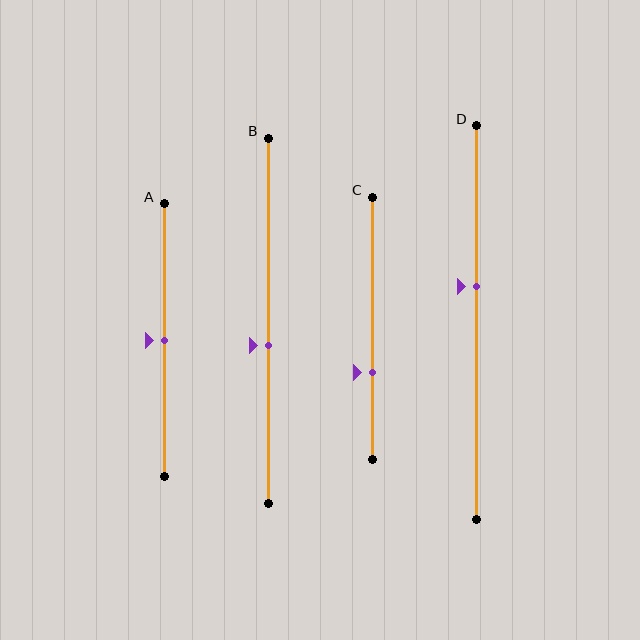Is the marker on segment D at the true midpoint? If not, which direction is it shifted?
No, the marker on segment D is shifted upward by about 9% of the segment length.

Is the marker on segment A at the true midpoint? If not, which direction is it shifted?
Yes, the marker on segment A is at the true midpoint.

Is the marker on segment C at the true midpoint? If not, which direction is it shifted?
No, the marker on segment C is shifted downward by about 17% of the segment length.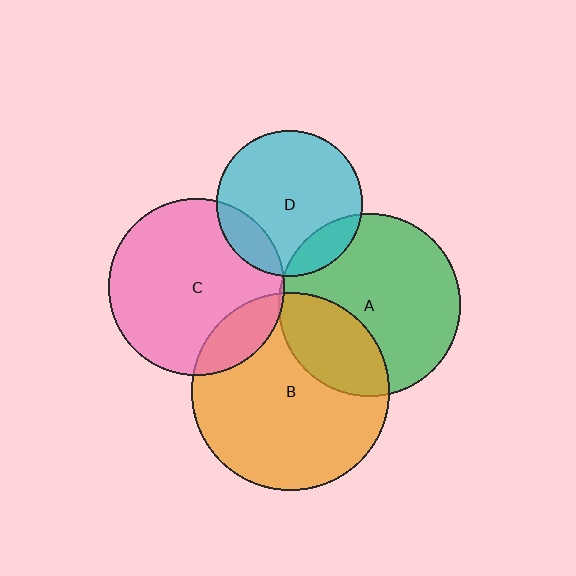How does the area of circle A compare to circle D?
Approximately 1.6 times.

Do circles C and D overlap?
Yes.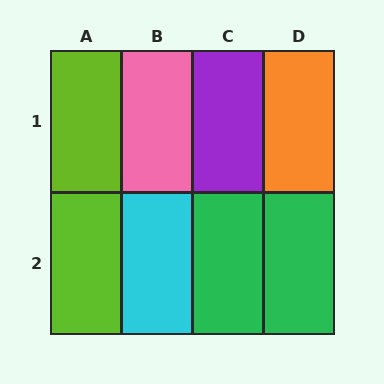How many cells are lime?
2 cells are lime.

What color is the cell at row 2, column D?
Green.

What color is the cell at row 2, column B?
Cyan.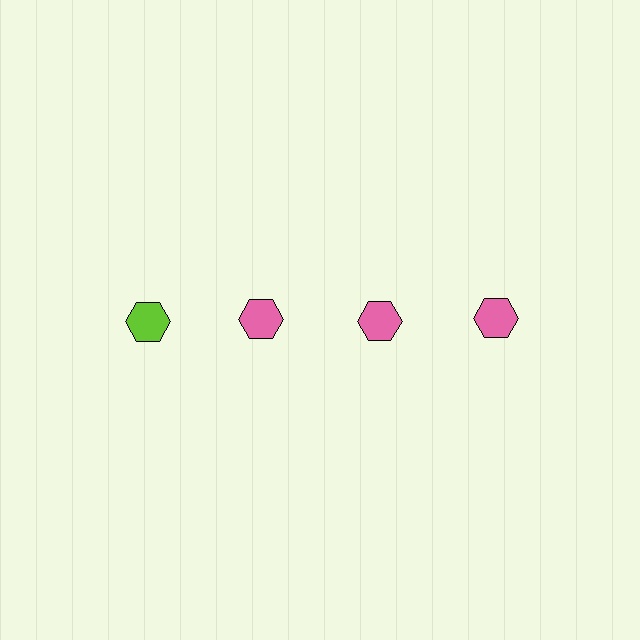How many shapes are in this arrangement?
There are 4 shapes arranged in a grid pattern.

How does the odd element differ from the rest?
It has a different color: lime instead of pink.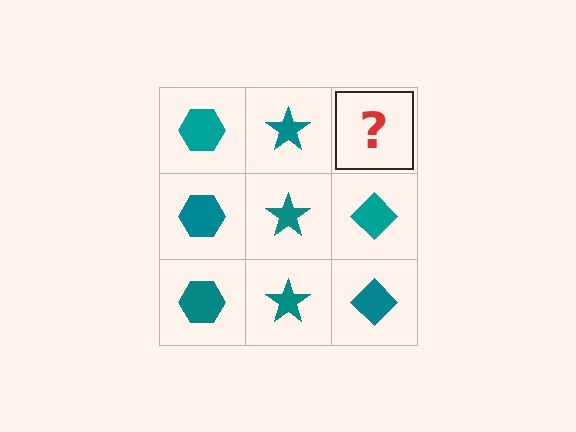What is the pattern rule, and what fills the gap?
The rule is that each column has a consistent shape. The gap should be filled with a teal diamond.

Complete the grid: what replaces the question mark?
The question mark should be replaced with a teal diamond.